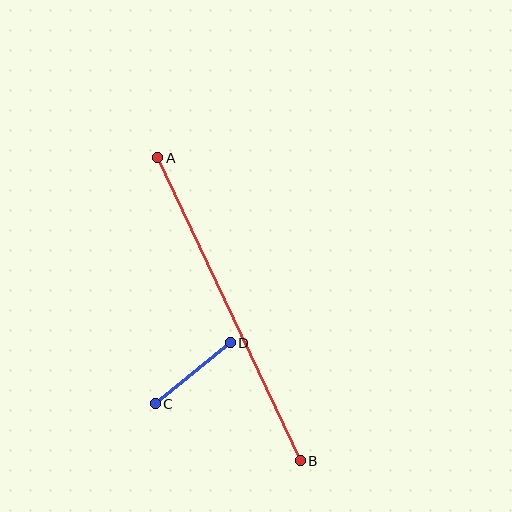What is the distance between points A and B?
The distance is approximately 335 pixels.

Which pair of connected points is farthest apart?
Points A and B are farthest apart.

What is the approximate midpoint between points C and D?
The midpoint is at approximately (193, 373) pixels.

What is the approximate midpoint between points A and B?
The midpoint is at approximately (229, 309) pixels.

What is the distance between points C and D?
The distance is approximately 97 pixels.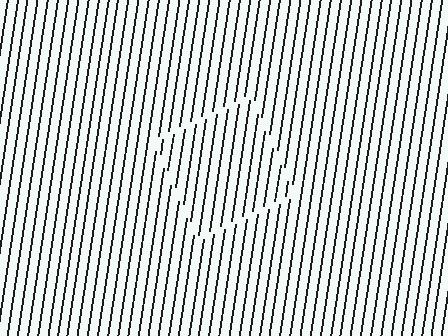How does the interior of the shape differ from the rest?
The interior of the shape contains the same grating, shifted by half a period — the contour is defined by the phase discontinuity where line-ends from the inner and outer gratings abut.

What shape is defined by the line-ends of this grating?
An illusory square. The interior of the shape contains the same grating, shifted by half a period — the contour is defined by the phase discontinuity where line-ends from the inner and outer gratings abut.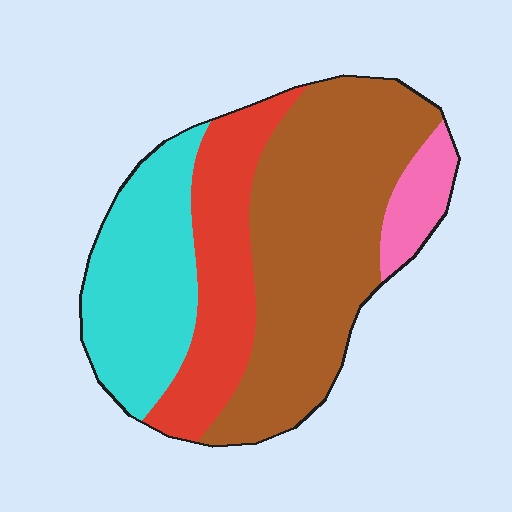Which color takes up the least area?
Pink, at roughly 5%.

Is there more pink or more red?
Red.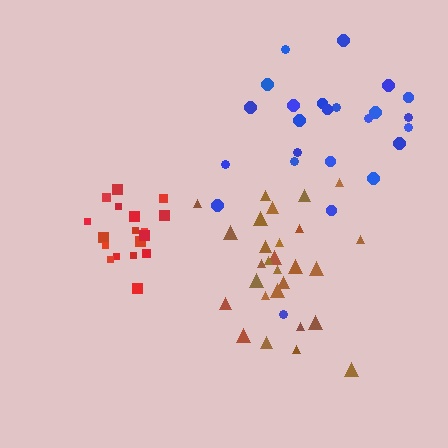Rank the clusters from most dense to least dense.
red, brown, blue.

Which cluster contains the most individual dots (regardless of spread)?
Brown (28).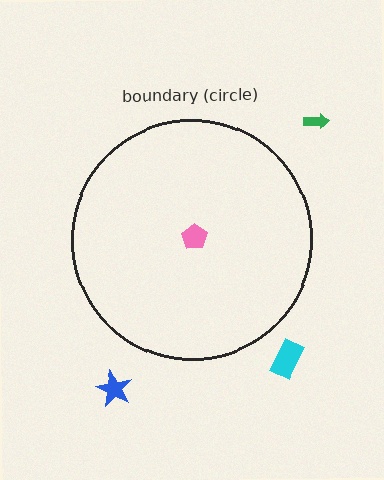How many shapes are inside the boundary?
1 inside, 3 outside.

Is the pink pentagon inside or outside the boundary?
Inside.